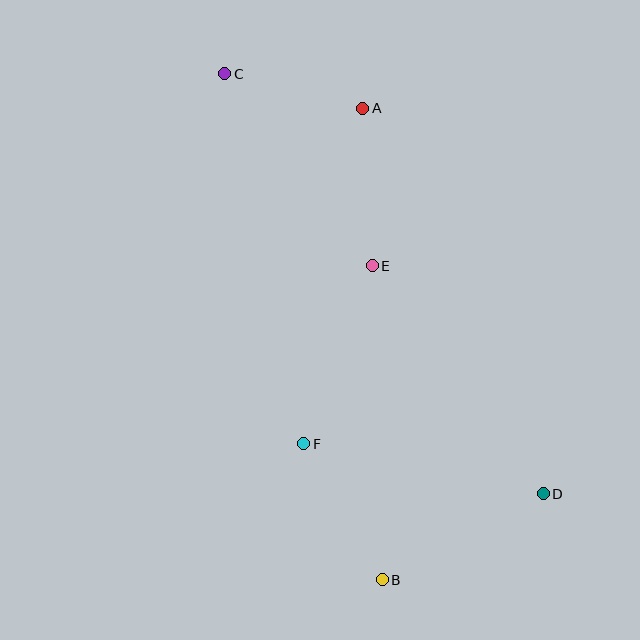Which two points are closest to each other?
Points A and C are closest to each other.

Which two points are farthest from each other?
Points B and C are farthest from each other.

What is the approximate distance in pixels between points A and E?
The distance between A and E is approximately 158 pixels.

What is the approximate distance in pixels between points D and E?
The distance between D and E is approximately 285 pixels.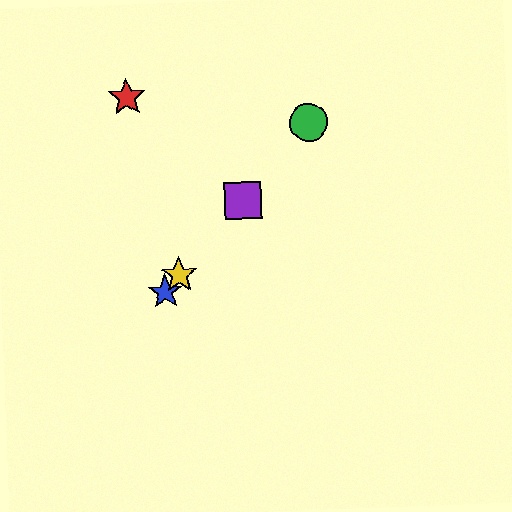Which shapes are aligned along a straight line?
The blue star, the green circle, the yellow star, the purple square are aligned along a straight line.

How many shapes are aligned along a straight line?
4 shapes (the blue star, the green circle, the yellow star, the purple square) are aligned along a straight line.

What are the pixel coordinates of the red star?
The red star is at (127, 97).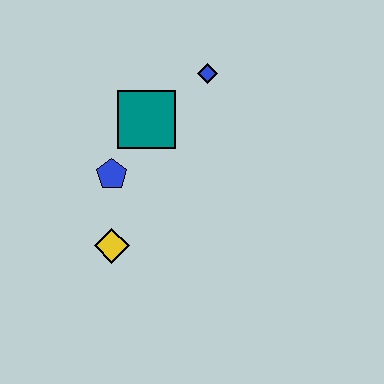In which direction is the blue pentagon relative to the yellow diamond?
The blue pentagon is above the yellow diamond.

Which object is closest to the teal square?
The blue pentagon is closest to the teal square.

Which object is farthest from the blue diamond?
The yellow diamond is farthest from the blue diamond.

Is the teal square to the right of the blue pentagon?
Yes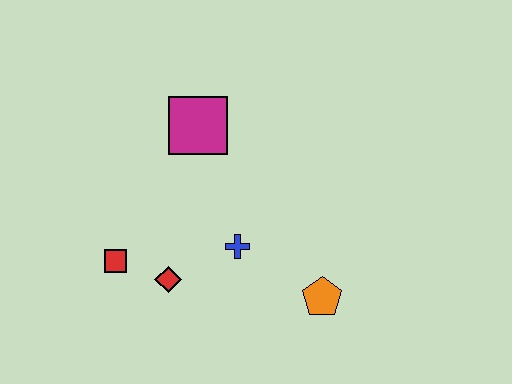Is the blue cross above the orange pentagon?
Yes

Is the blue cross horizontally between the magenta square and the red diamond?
No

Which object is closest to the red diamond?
The red square is closest to the red diamond.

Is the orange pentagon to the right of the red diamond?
Yes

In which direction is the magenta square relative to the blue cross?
The magenta square is above the blue cross.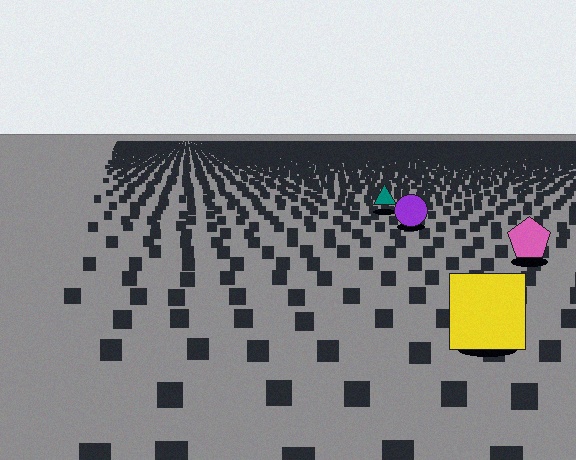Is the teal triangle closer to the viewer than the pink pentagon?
No. The pink pentagon is closer — you can tell from the texture gradient: the ground texture is coarser near it.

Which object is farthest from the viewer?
The teal triangle is farthest from the viewer. It appears smaller and the ground texture around it is denser.